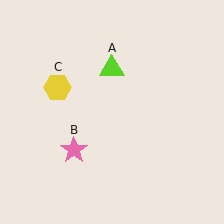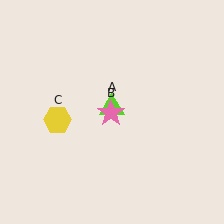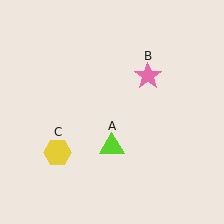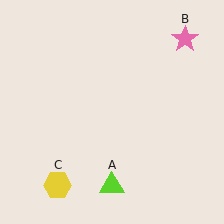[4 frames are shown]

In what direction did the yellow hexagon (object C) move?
The yellow hexagon (object C) moved down.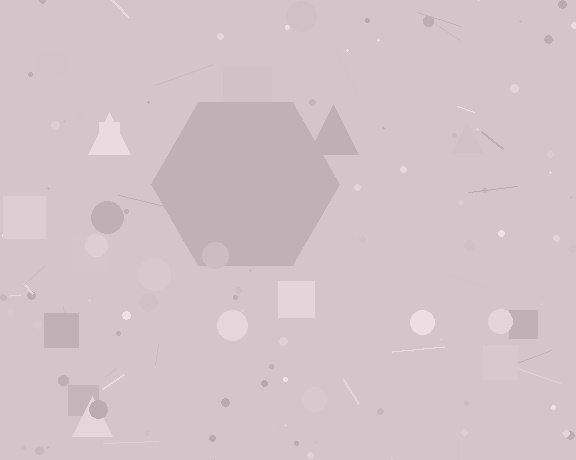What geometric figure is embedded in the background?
A hexagon is embedded in the background.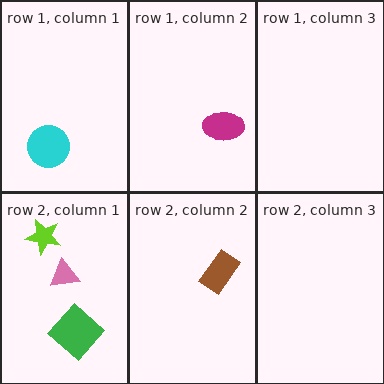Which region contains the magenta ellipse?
The row 1, column 2 region.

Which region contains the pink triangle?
The row 2, column 1 region.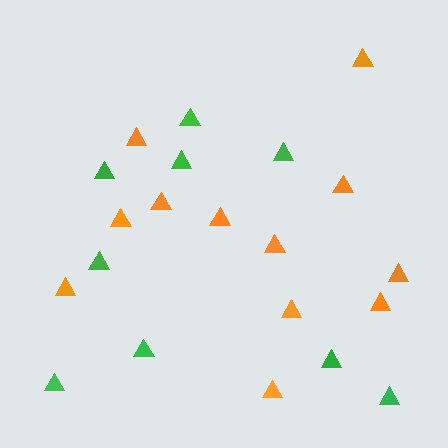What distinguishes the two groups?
There are 2 groups: one group of green triangles (9) and one group of orange triangles (12).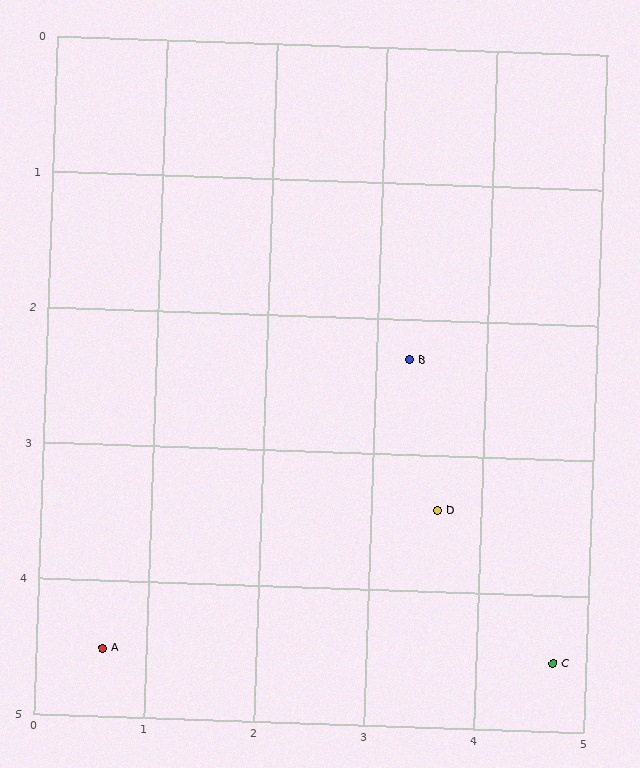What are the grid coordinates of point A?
Point A is at approximately (0.6, 4.5).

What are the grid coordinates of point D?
Point D is at approximately (3.6, 3.4).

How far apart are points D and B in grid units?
Points D and B are about 1.1 grid units apart.